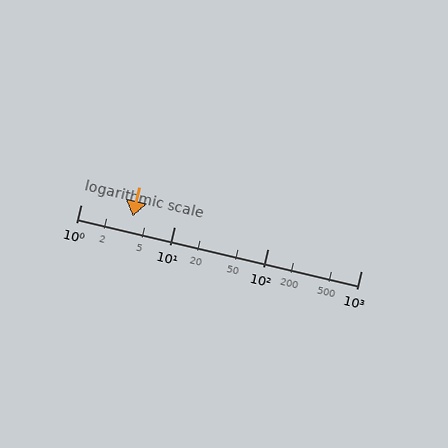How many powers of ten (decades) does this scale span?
The scale spans 3 decades, from 1 to 1000.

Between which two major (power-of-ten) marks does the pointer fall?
The pointer is between 1 and 10.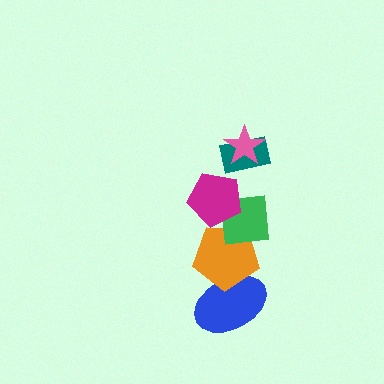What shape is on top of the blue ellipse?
The orange pentagon is on top of the blue ellipse.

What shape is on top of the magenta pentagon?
The teal rectangle is on top of the magenta pentagon.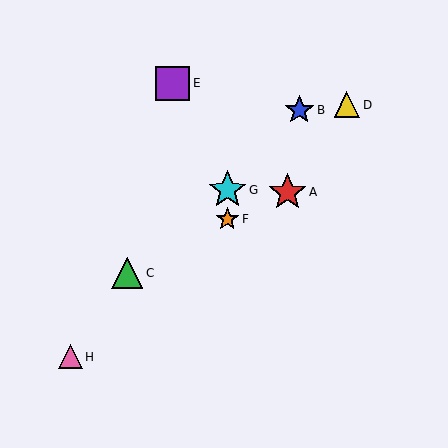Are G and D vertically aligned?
No, G is at x≈227 and D is at x≈347.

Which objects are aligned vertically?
Objects F, G are aligned vertically.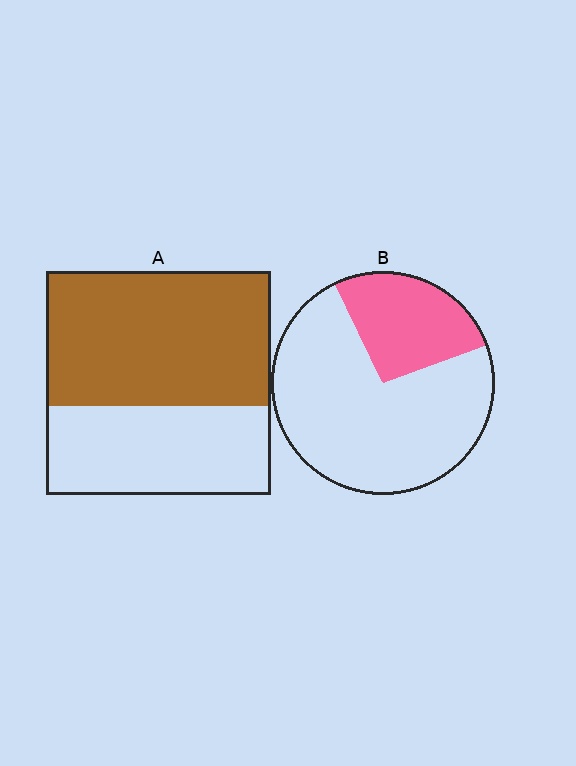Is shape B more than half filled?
No.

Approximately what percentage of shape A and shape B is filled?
A is approximately 60% and B is approximately 25%.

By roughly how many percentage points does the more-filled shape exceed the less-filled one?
By roughly 35 percentage points (A over B).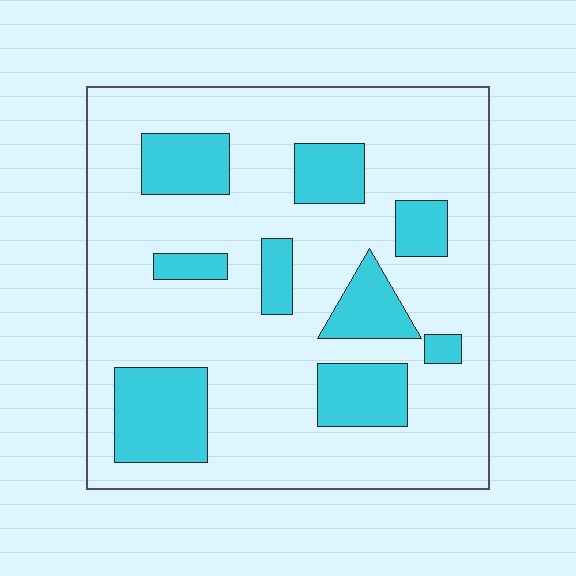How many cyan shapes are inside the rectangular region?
9.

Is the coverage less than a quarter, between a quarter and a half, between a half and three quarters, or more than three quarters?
Less than a quarter.